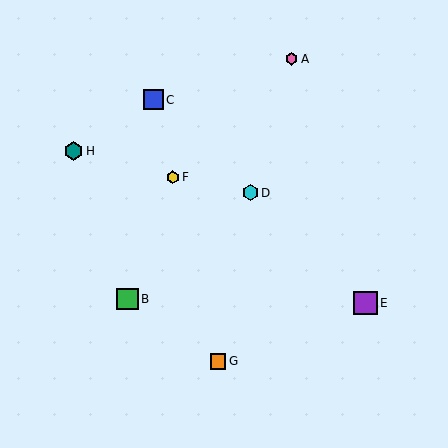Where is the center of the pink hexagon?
The center of the pink hexagon is at (292, 59).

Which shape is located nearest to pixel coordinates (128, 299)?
The green square (labeled B) at (127, 299) is nearest to that location.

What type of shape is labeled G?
Shape G is an orange square.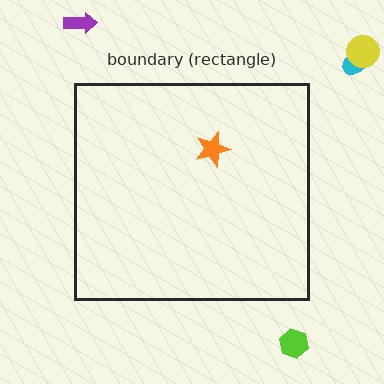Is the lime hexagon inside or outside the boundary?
Outside.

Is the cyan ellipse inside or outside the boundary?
Outside.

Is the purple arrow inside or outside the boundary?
Outside.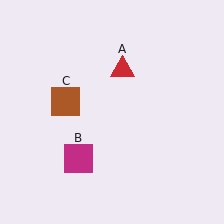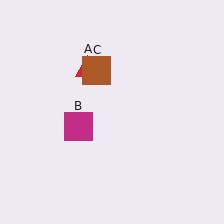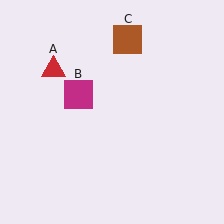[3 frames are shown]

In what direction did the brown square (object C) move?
The brown square (object C) moved up and to the right.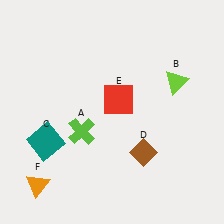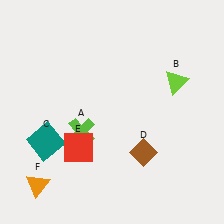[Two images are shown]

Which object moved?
The red square (E) moved down.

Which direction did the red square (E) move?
The red square (E) moved down.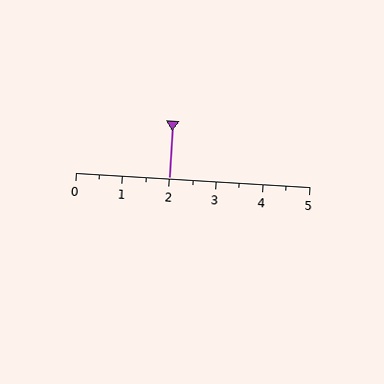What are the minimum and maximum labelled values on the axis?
The axis runs from 0 to 5.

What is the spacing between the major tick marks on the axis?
The major ticks are spaced 1 apart.